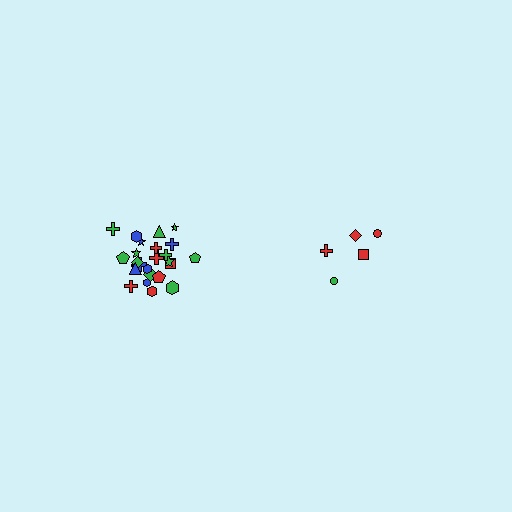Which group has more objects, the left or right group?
The left group.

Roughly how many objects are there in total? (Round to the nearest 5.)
Roughly 30 objects in total.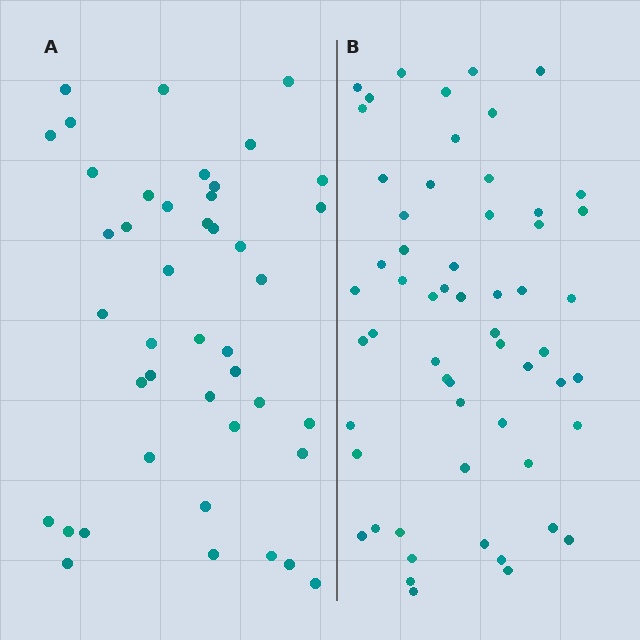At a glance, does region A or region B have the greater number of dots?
Region B (the right region) has more dots.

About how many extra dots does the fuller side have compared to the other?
Region B has approximately 15 more dots than region A.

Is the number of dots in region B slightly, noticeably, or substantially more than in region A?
Region B has noticeably more, but not dramatically so. The ratio is roughly 1.3 to 1.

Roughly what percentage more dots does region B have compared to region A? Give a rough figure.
About 35% more.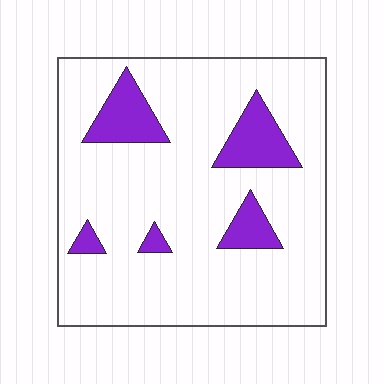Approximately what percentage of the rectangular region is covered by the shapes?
Approximately 15%.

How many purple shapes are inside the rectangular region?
5.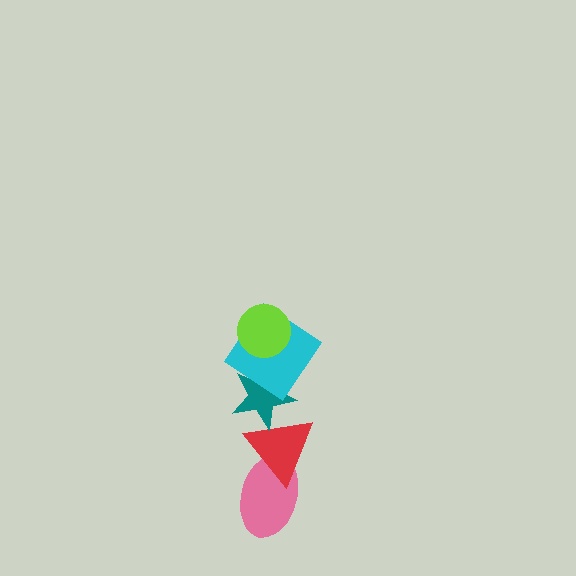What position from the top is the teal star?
The teal star is 3rd from the top.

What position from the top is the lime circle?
The lime circle is 1st from the top.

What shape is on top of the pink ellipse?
The red triangle is on top of the pink ellipse.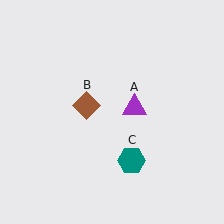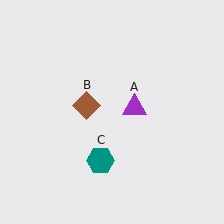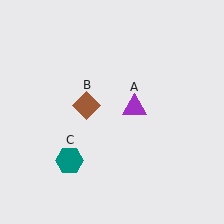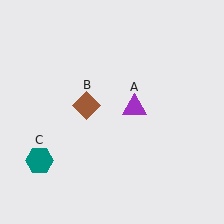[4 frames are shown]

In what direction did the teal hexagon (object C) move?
The teal hexagon (object C) moved left.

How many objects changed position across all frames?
1 object changed position: teal hexagon (object C).